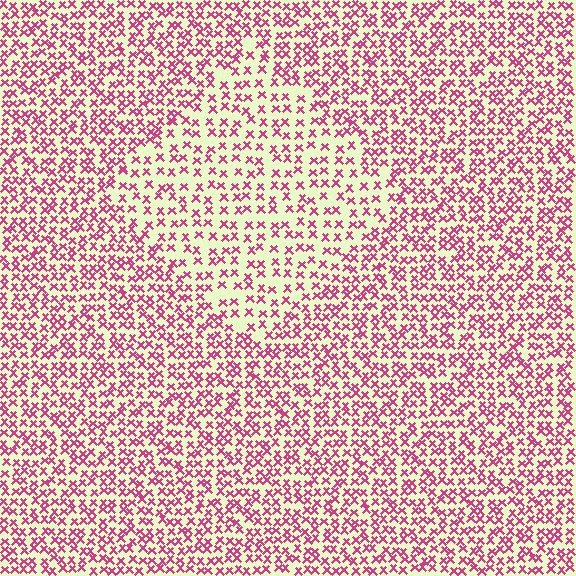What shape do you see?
I see a diamond.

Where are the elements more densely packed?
The elements are more densely packed outside the diamond boundary.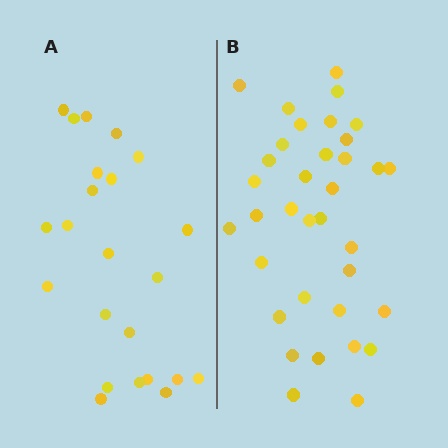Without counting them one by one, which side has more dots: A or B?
Region B (the right region) has more dots.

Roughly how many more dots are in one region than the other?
Region B has roughly 12 or so more dots than region A.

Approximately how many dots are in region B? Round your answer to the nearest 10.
About 40 dots. (The exact count is 35, which rounds to 40.)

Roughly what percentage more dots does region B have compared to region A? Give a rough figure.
About 50% more.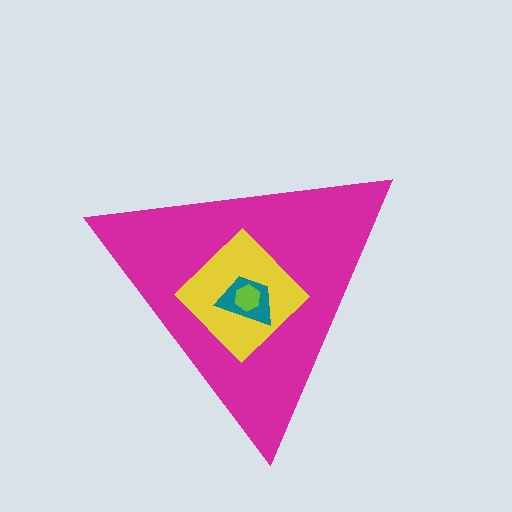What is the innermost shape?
The lime hexagon.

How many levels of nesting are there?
4.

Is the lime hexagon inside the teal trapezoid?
Yes.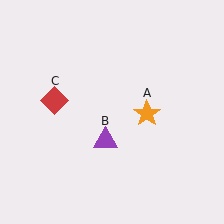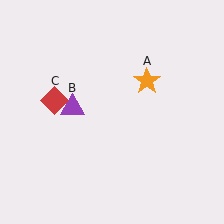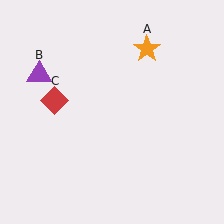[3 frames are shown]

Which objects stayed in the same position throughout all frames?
Red diamond (object C) remained stationary.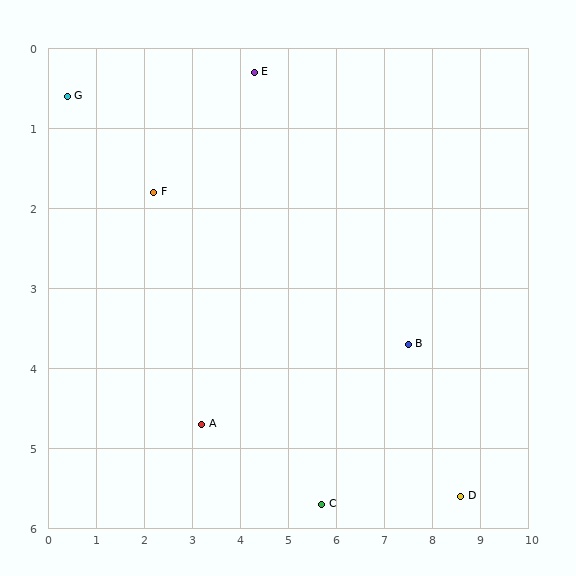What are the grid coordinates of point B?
Point B is at approximately (7.5, 3.7).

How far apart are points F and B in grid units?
Points F and B are about 5.6 grid units apart.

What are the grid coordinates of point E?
Point E is at approximately (4.3, 0.3).